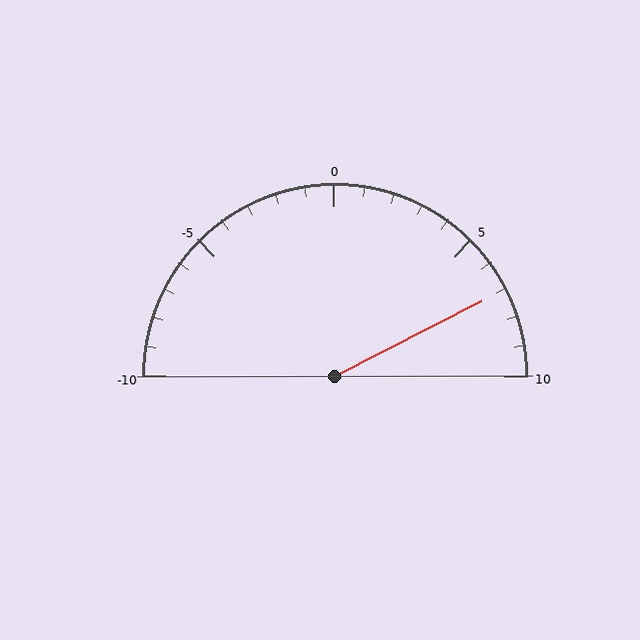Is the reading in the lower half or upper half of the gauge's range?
The reading is in the upper half of the range (-10 to 10).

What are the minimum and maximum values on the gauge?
The gauge ranges from -10 to 10.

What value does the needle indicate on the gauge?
The needle indicates approximately 7.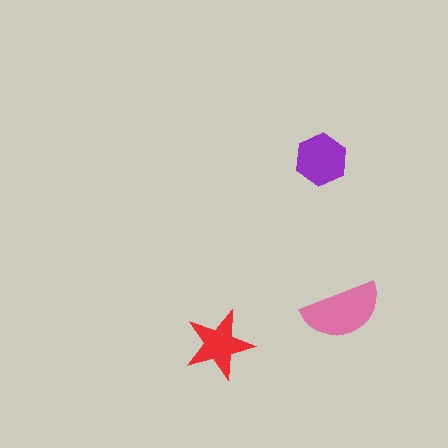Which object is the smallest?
The red star.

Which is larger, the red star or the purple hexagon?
The purple hexagon.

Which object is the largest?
The pink semicircle.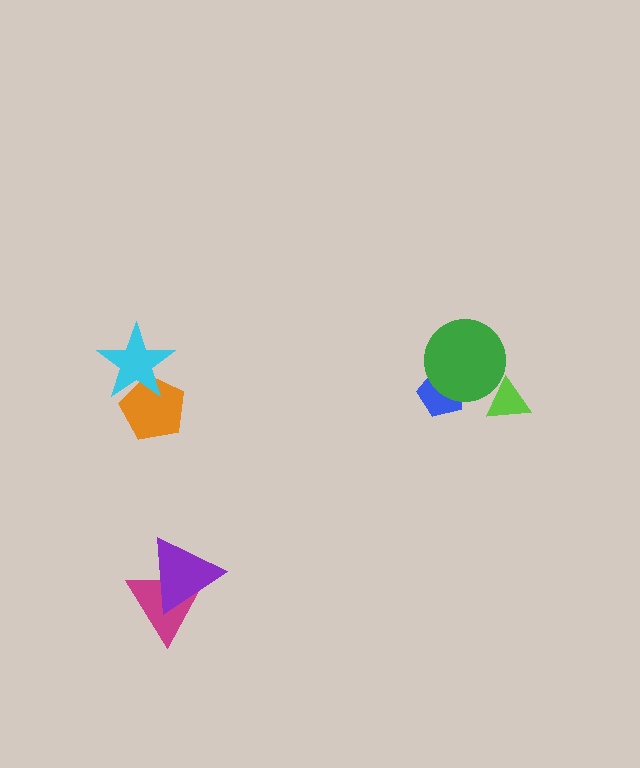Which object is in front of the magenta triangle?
The purple triangle is in front of the magenta triangle.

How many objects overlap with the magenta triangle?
1 object overlaps with the magenta triangle.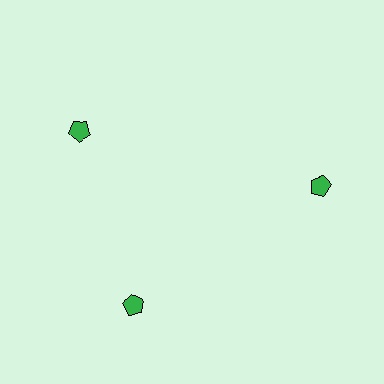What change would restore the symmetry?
The symmetry would be restored by rotating it back into even spacing with its neighbors so that all 3 pentagons sit at equal angles and equal distance from the center.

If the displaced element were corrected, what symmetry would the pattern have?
It would have 3-fold rotational symmetry — the pattern would map onto itself every 120 degrees.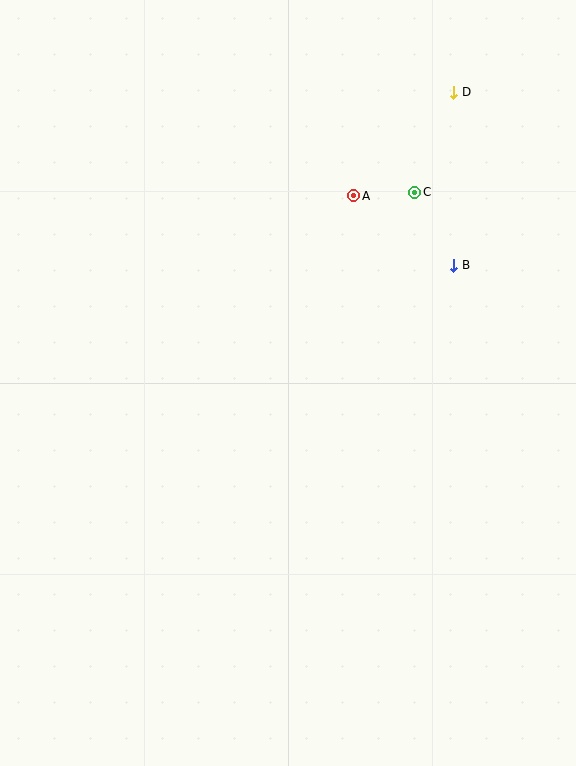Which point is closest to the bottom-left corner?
Point A is closest to the bottom-left corner.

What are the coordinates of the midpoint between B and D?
The midpoint between B and D is at (454, 179).